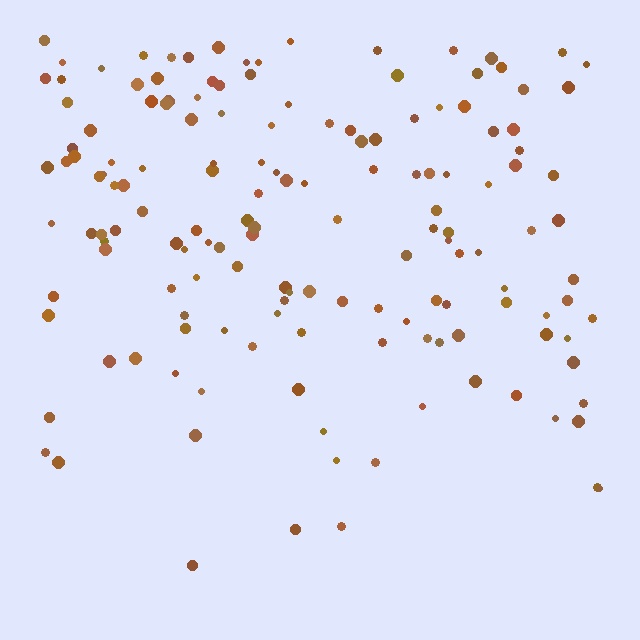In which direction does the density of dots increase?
From bottom to top, with the top side densest.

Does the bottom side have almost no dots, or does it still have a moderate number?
Still a moderate number, just noticeably fewer than the top.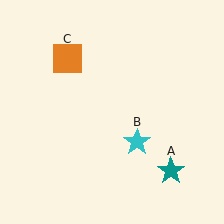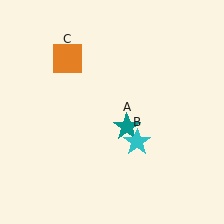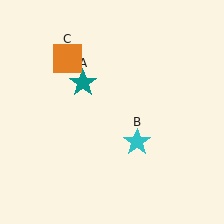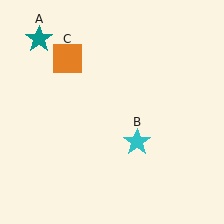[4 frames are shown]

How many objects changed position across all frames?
1 object changed position: teal star (object A).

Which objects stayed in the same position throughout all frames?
Cyan star (object B) and orange square (object C) remained stationary.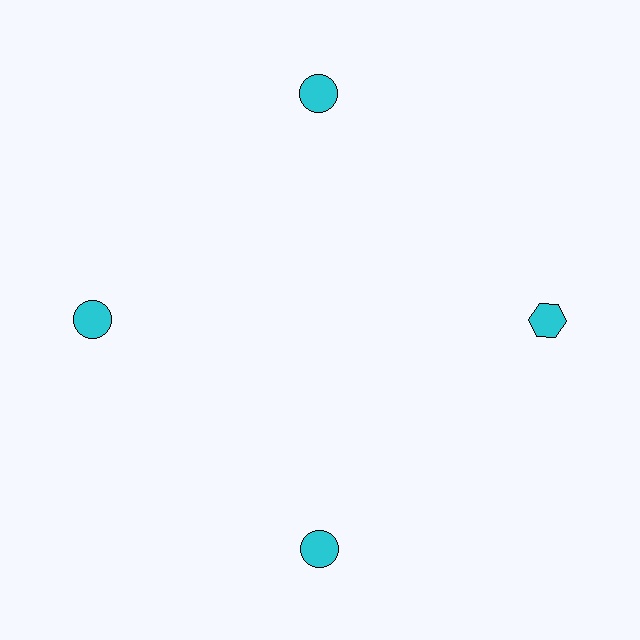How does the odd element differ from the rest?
It has a different shape: hexagon instead of circle.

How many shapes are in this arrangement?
There are 4 shapes arranged in a ring pattern.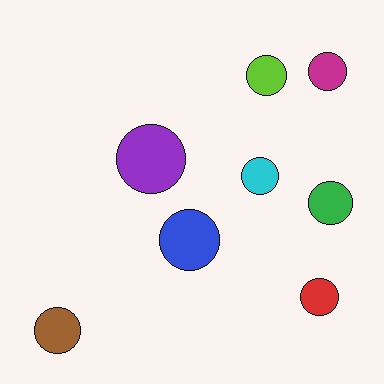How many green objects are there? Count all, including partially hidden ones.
There is 1 green object.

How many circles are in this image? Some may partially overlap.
There are 8 circles.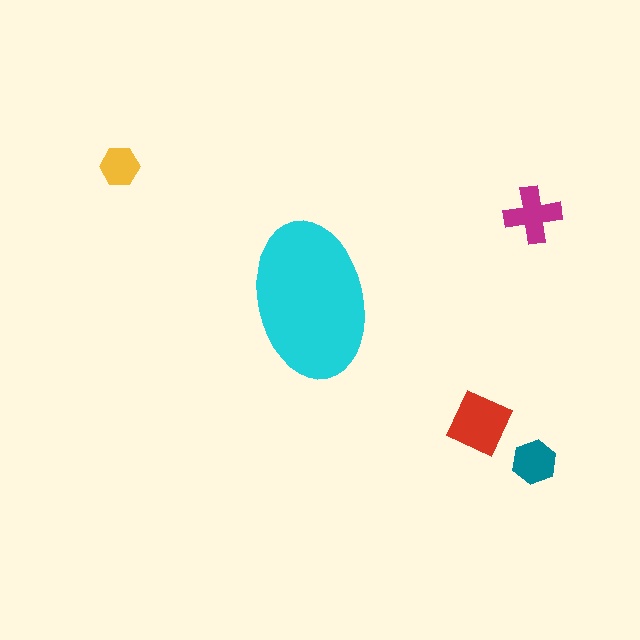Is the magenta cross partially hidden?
No, the magenta cross is fully visible.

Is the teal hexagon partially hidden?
No, the teal hexagon is fully visible.